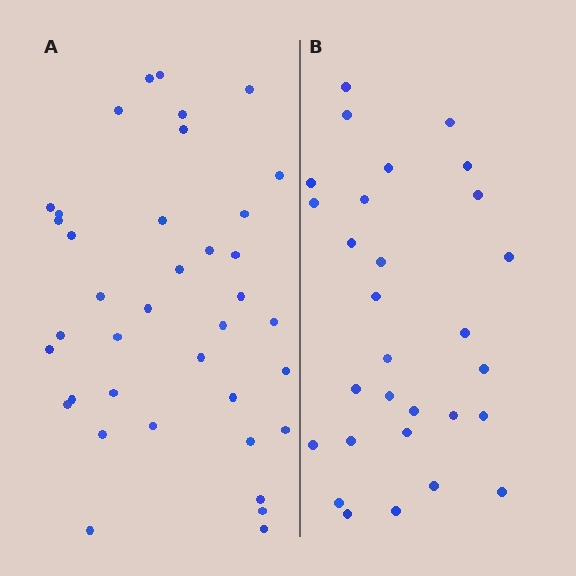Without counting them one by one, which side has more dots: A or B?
Region A (the left region) has more dots.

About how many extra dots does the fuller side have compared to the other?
Region A has roughly 8 or so more dots than region B.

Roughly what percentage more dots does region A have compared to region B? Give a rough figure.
About 30% more.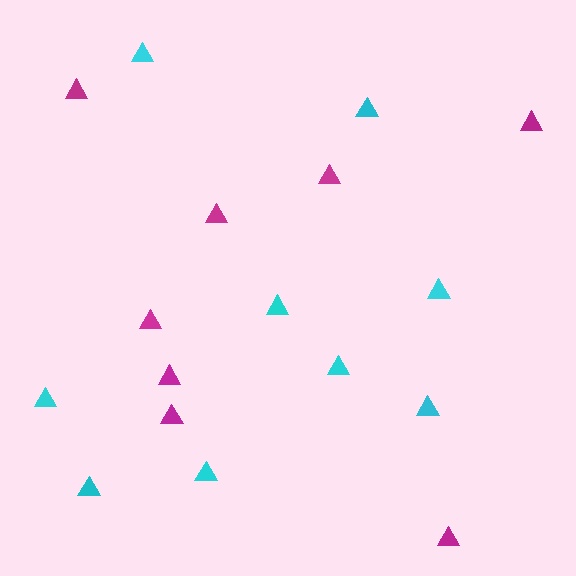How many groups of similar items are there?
There are 2 groups: one group of magenta triangles (8) and one group of cyan triangles (9).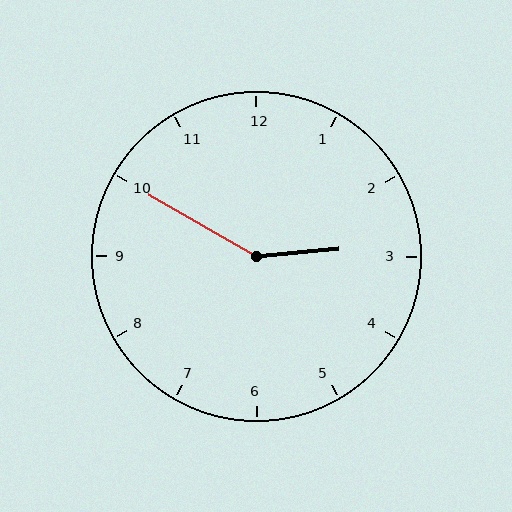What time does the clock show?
2:50.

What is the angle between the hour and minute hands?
Approximately 145 degrees.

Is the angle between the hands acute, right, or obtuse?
It is obtuse.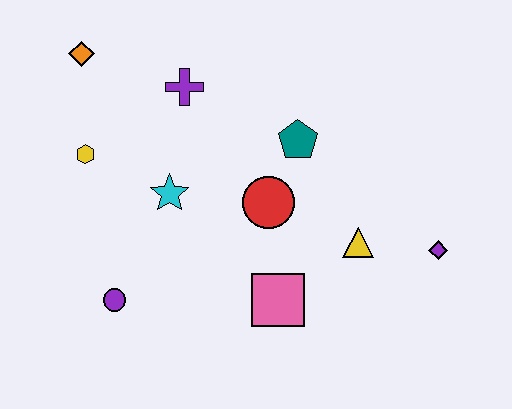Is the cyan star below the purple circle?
No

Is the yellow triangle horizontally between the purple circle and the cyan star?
No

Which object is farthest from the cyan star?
The purple diamond is farthest from the cyan star.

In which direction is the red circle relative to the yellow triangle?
The red circle is to the left of the yellow triangle.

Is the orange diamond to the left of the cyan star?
Yes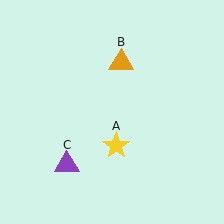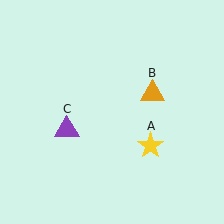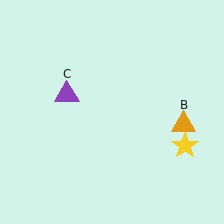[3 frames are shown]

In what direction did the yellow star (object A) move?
The yellow star (object A) moved right.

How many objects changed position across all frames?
3 objects changed position: yellow star (object A), orange triangle (object B), purple triangle (object C).